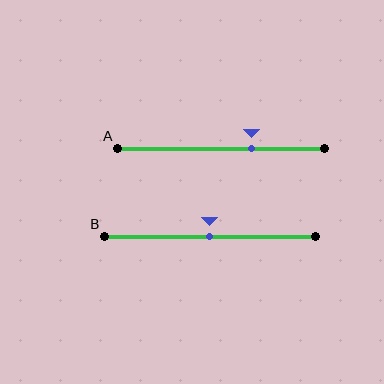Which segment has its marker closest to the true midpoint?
Segment B has its marker closest to the true midpoint.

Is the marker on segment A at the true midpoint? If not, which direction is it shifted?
No, the marker on segment A is shifted to the right by about 15% of the segment length.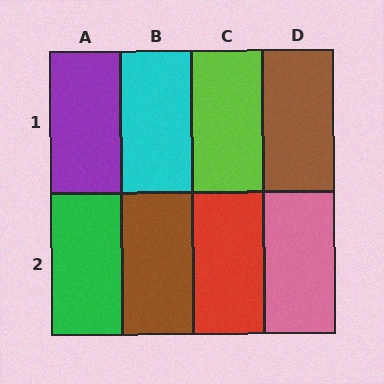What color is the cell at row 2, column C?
Red.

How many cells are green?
1 cell is green.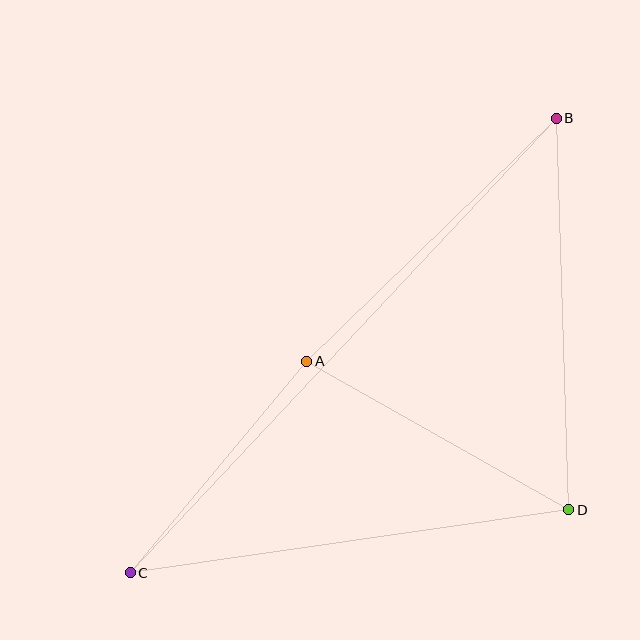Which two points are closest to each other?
Points A and C are closest to each other.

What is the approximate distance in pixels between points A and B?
The distance between A and B is approximately 348 pixels.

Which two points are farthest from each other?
Points B and C are farthest from each other.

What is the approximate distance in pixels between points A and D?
The distance between A and D is approximately 301 pixels.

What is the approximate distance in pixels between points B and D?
The distance between B and D is approximately 391 pixels.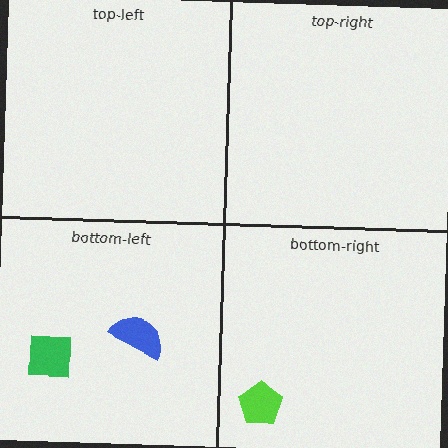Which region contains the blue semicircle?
The bottom-left region.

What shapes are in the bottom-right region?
The lime pentagon.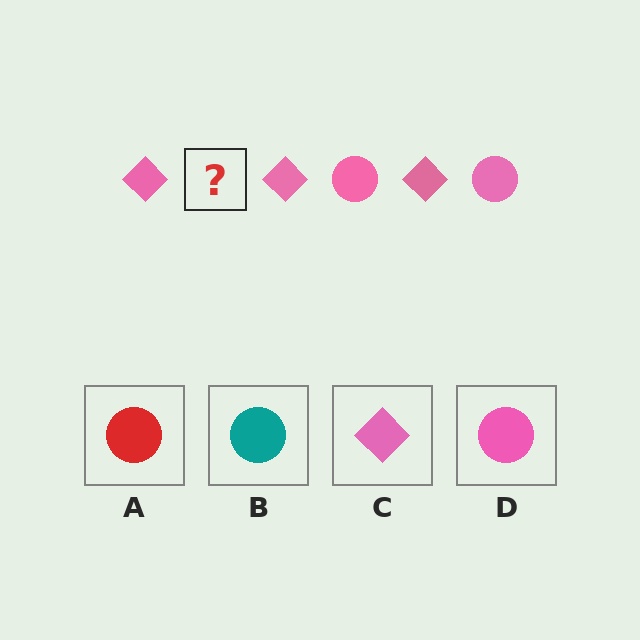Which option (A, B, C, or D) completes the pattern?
D.